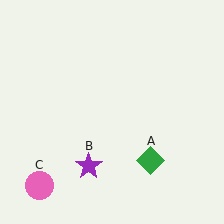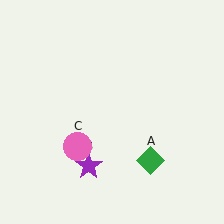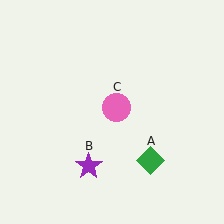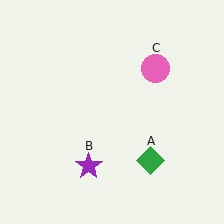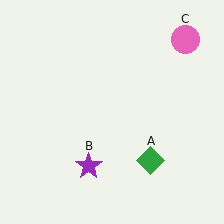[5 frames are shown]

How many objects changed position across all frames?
1 object changed position: pink circle (object C).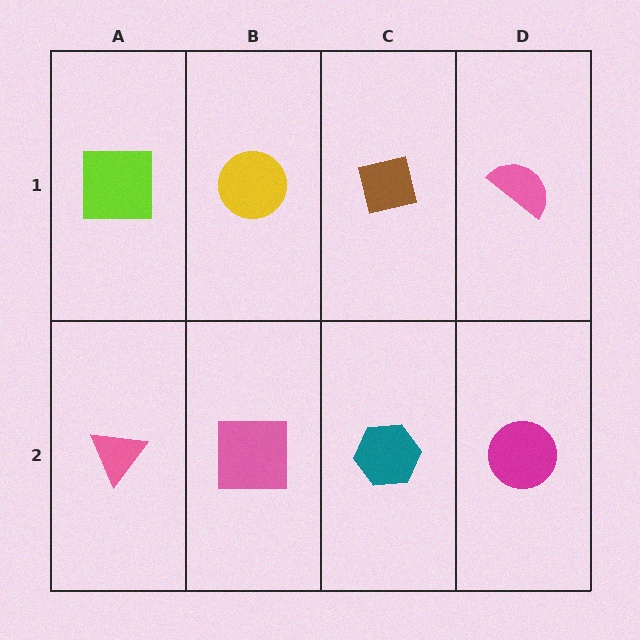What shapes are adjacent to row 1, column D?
A magenta circle (row 2, column D), a brown square (row 1, column C).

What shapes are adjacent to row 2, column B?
A yellow circle (row 1, column B), a pink triangle (row 2, column A), a teal hexagon (row 2, column C).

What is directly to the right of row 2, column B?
A teal hexagon.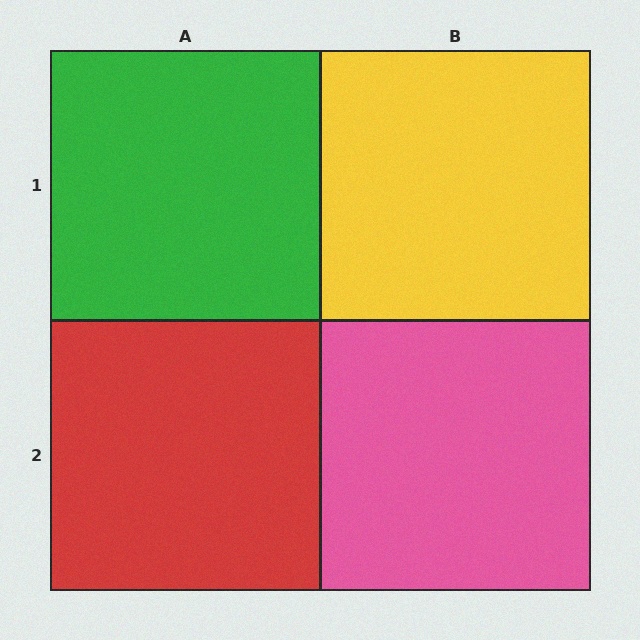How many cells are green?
1 cell is green.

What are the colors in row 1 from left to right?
Green, yellow.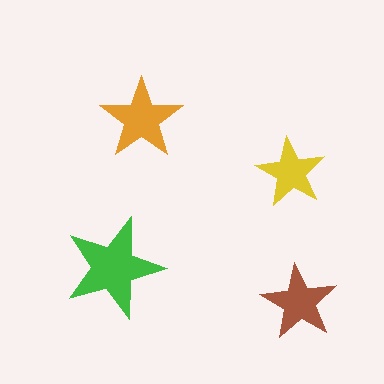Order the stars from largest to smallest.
the green one, the orange one, the brown one, the yellow one.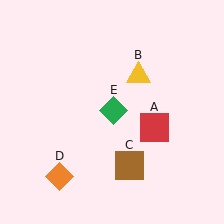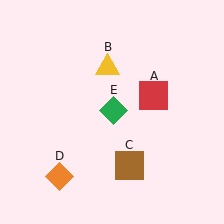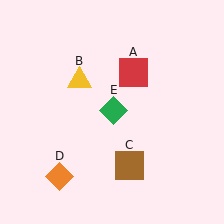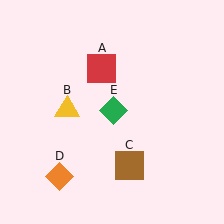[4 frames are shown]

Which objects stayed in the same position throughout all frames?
Brown square (object C) and orange diamond (object D) and green diamond (object E) remained stationary.